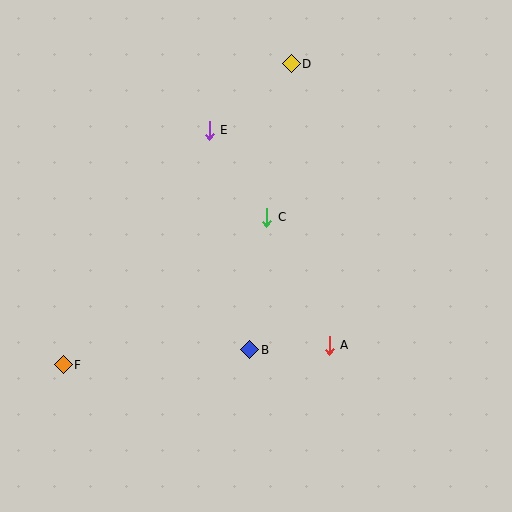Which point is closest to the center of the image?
Point C at (267, 217) is closest to the center.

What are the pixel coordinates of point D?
Point D is at (291, 64).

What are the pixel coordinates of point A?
Point A is at (329, 345).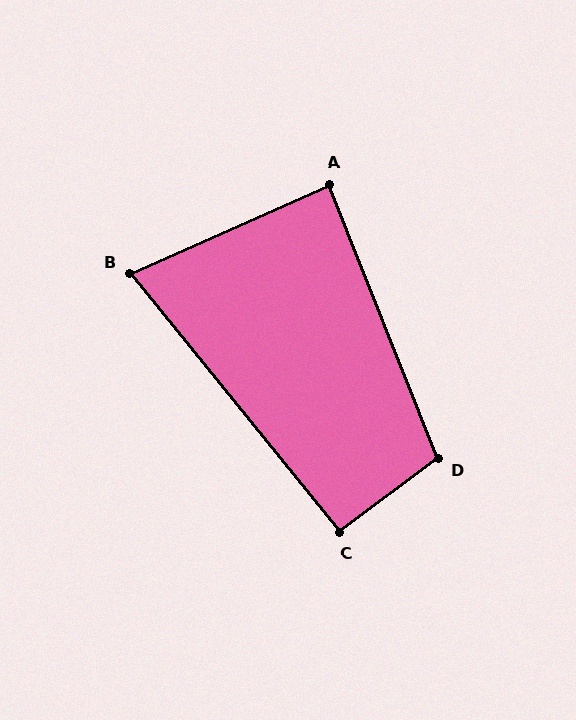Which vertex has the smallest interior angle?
B, at approximately 75 degrees.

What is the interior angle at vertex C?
Approximately 92 degrees (approximately right).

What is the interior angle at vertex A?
Approximately 88 degrees (approximately right).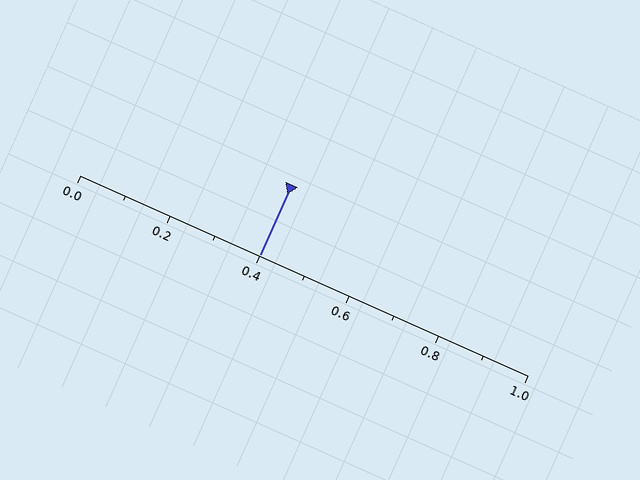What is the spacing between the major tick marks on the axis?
The major ticks are spaced 0.2 apart.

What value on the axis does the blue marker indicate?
The marker indicates approximately 0.4.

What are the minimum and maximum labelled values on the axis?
The axis runs from 0.0 to 1.0.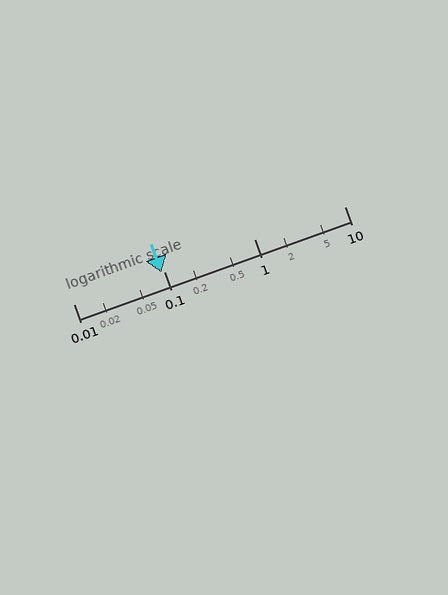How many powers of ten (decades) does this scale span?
The scale spans 3 decades, from 0.01 to 10.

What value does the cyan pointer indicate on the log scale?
The pointer indicates approximately 0.095.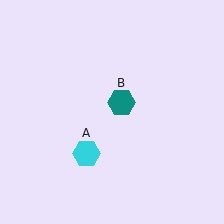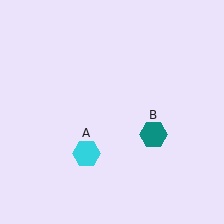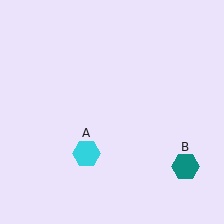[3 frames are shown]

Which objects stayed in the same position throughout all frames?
Cyan hexagon (object A) remained stationary.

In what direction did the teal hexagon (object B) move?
The teal hexagon (object B) moved down and to the right.